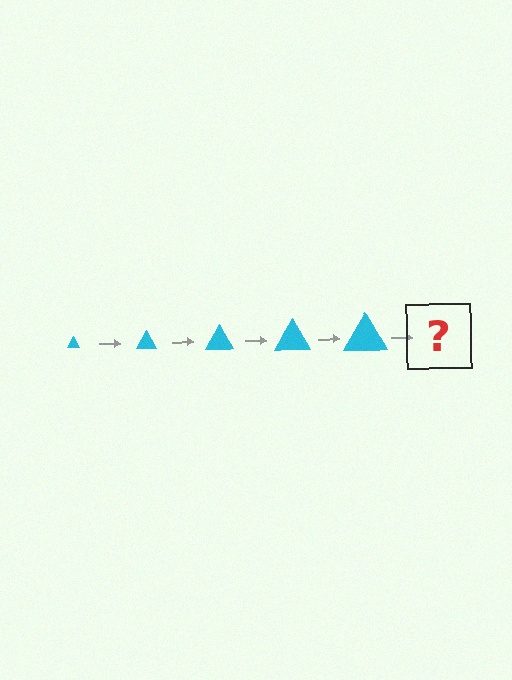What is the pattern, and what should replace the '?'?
The pattern is that the triangle gets progressively larger each step. The '?' should be a cyan triangle, larger than the previous one.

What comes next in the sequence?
The next element should be a cyan triangle, larger than the previous one.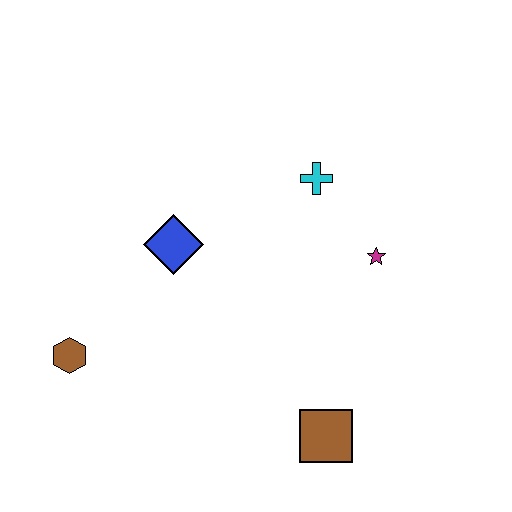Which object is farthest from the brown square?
The brown hexagon is farthest from the brown square.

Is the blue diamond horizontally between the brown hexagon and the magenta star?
Yes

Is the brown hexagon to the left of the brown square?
Yes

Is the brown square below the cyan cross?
Yes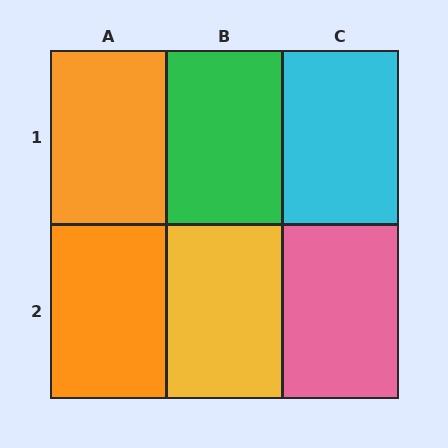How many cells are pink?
1 cell is pink.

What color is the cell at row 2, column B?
Yellow.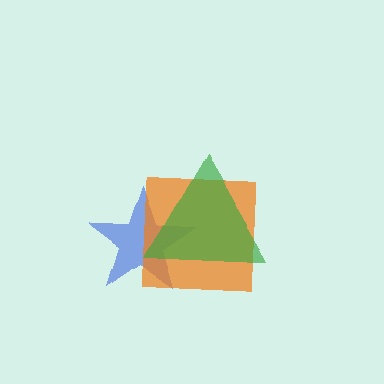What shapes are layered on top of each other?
The layered shapes are: a blue star, an orange square, a green triangle.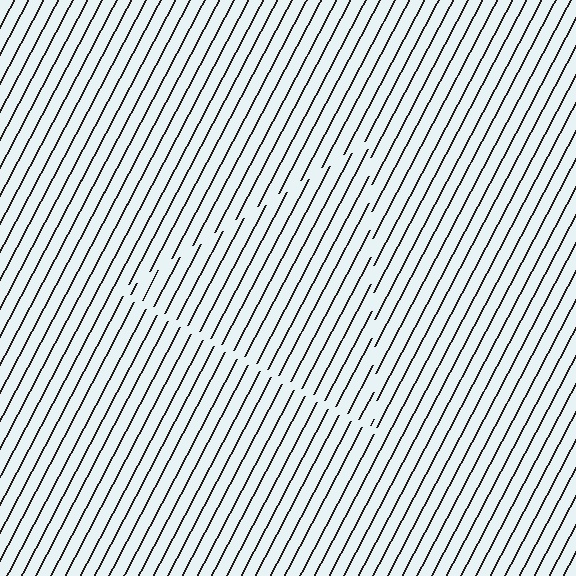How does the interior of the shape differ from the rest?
The interior of the shape contains the same grating, shifted by half a period — the contour is defined by the phase discontinuity where line-ends from the inner and outer gratings abut.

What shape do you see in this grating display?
An illusory triangle. The interior of the shape contains the same grating, shifted by half a period — the contour is defined by the phase discontinuity where line-ends from the inner and outer gratings abut.